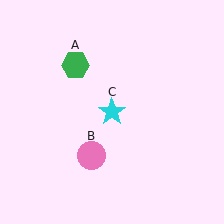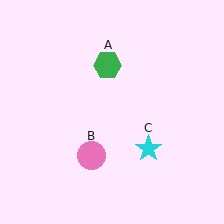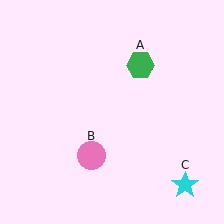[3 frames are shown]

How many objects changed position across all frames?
2 objects changed position: green hexagon (object A), cyan star (object C).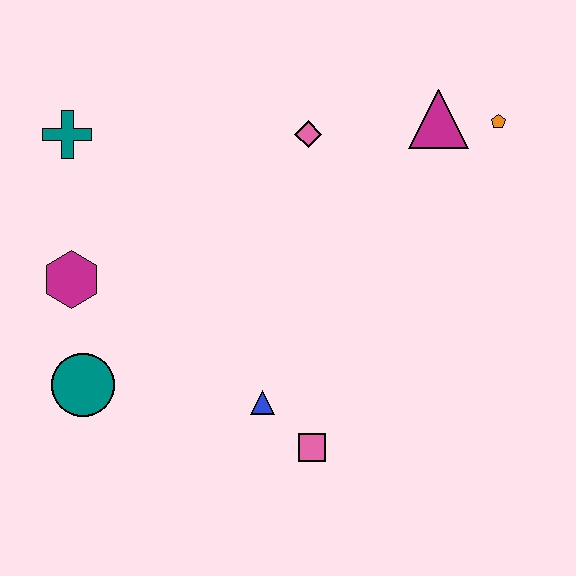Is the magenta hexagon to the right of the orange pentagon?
No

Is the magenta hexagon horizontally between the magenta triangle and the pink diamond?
No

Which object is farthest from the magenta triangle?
The teal circle is farthest from the magenta triangle.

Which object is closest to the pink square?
The blue triangle is closest to the pink square.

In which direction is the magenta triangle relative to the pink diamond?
The magenta triangle is to the right of the pink diamond.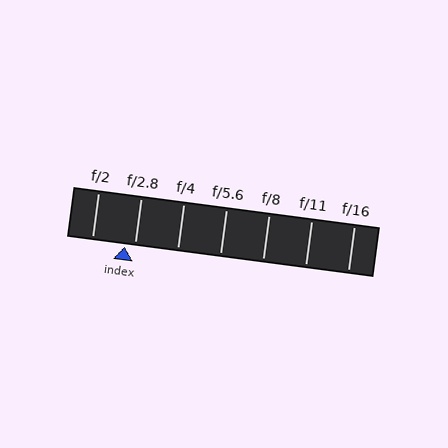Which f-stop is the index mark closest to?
The index mark is closest to f/2.8.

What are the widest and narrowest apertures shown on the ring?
The widest aperture shown is f/2 and the narrowest is f/16.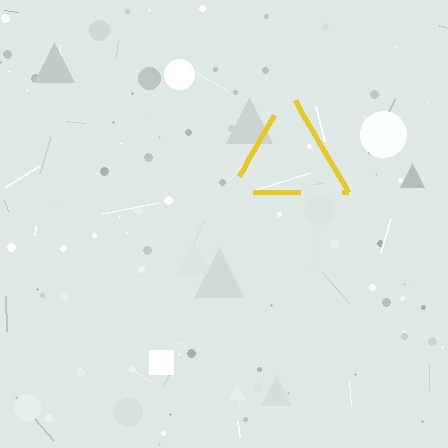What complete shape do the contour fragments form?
The contour fragments form a triangle.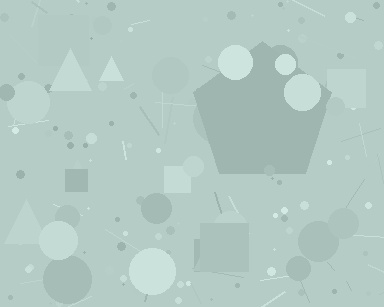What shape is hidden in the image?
A pentagon is hidden in the image.